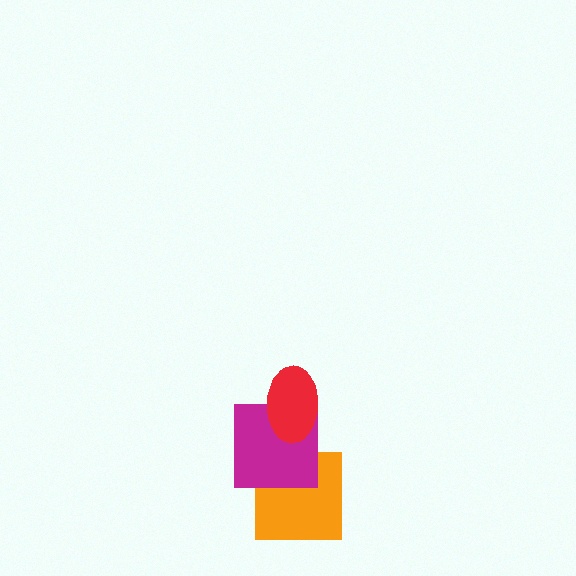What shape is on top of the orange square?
The magenta square is on top of the orange square.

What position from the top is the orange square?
The orange square is 3rd from the top.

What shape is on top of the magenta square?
The red ellipse is on top of the magenta square.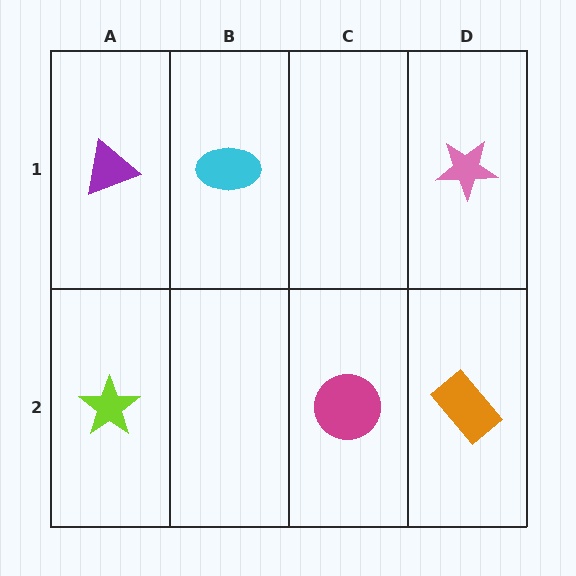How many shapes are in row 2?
3 shapes.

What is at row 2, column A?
A lime star.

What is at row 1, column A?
A purple triangle.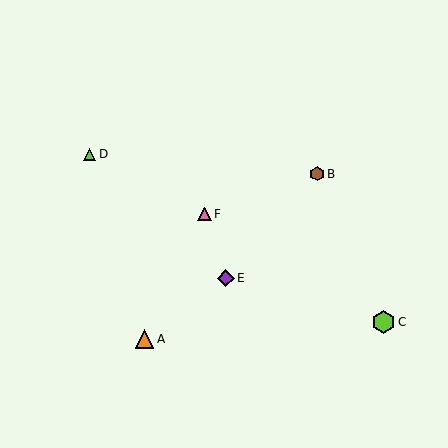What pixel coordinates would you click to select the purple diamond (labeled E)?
Click at (226, 278) to select the purple diamond E.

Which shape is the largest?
The lime hexagon (labeled C) is the largest.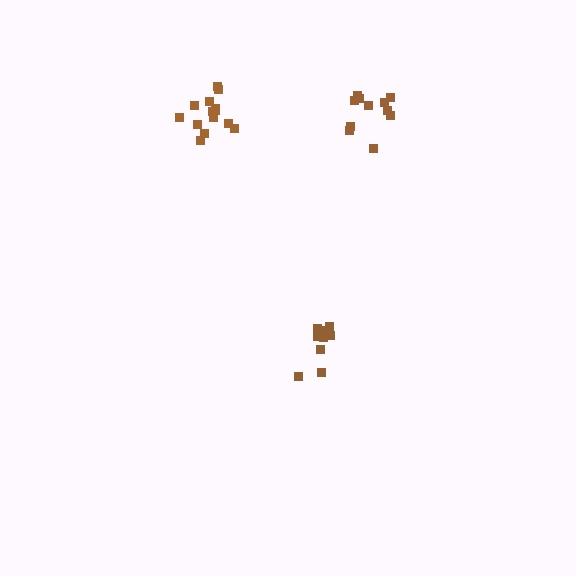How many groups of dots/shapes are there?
There are 3 groups.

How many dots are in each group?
Group 1: 11 dots, Group 2: 9 dots, Group 3: 14 dots (34 total).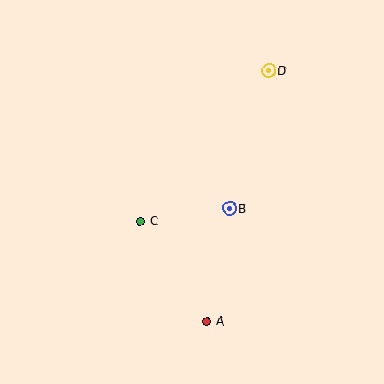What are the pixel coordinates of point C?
Point C is at (140, 221).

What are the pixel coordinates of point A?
Point A is at (207, 321).